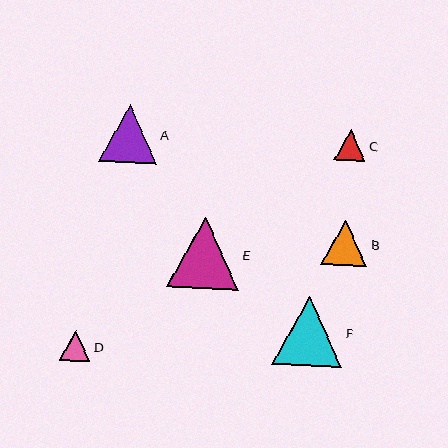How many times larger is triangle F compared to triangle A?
Triangle F is approximately 1.2 times the size of triangle A.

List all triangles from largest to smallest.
From largest to smallest: E, F, A, B, C, D.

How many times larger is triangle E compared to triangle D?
Triangle E is approximately 2.3 times the size of triangle D.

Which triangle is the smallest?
Triangle D is the smallest with a size of approximately 31 pixels.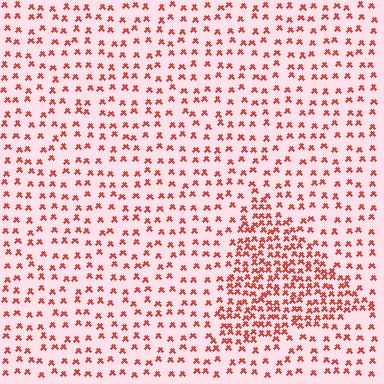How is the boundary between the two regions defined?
The boundary is defined by a change in element density (approximately 2.3x ratio). All elements are the same color, size, and shape.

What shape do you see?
I see a triangle.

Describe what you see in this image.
The image contains small red elements arranged at two different densities. A triangle-shaped region is visible where the elements are more densely packed than the surrounding area.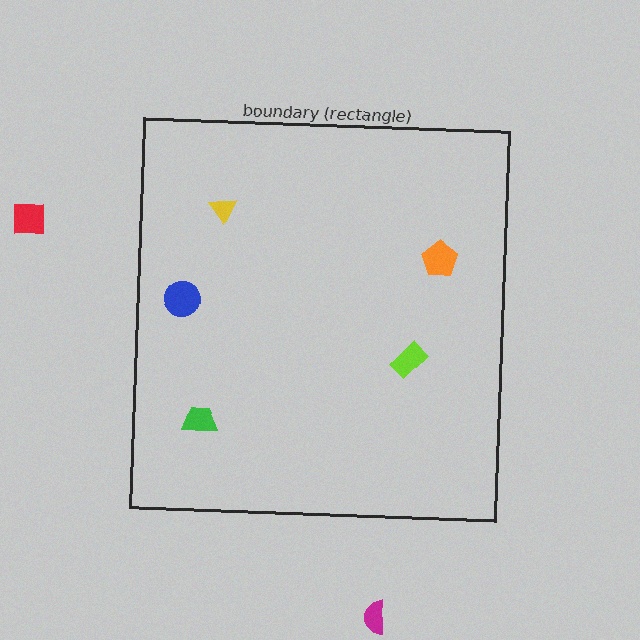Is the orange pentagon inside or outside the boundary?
Inside.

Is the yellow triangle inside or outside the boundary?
Inside.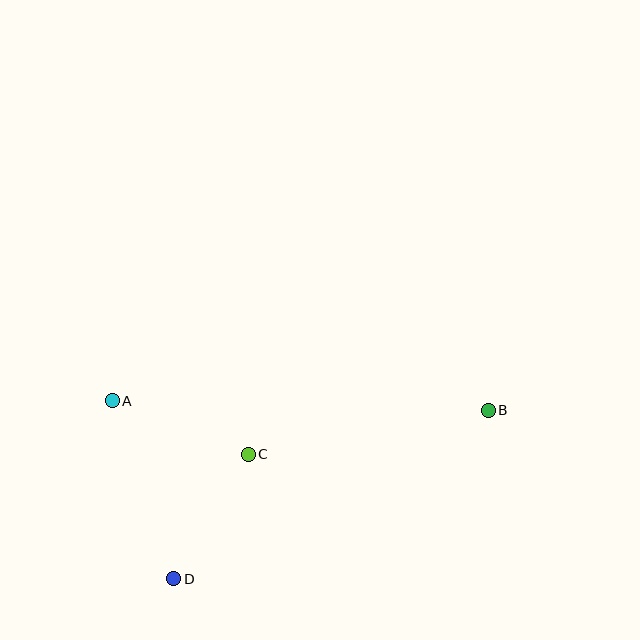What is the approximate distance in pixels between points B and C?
The distance between B and C is approximately 244 pixels.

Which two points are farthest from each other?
Points A and B are farthest from each other.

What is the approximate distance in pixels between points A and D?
The distance between A and D is approximately 188 pixels.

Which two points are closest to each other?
Points C and D are closest to each other.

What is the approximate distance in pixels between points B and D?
The distance between B and D is approximately 357 pixels.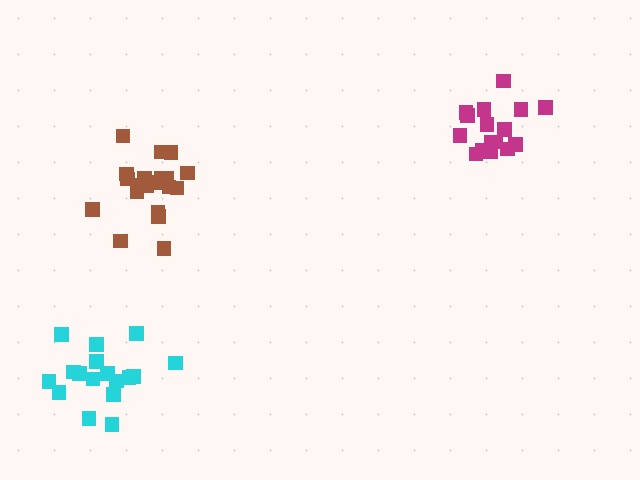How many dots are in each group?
Group 1: 20 dots, Group 2: 16 dots, Group 3: 17 dots (53 total).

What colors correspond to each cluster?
The clusters are colored: brown, magenta, cyan.